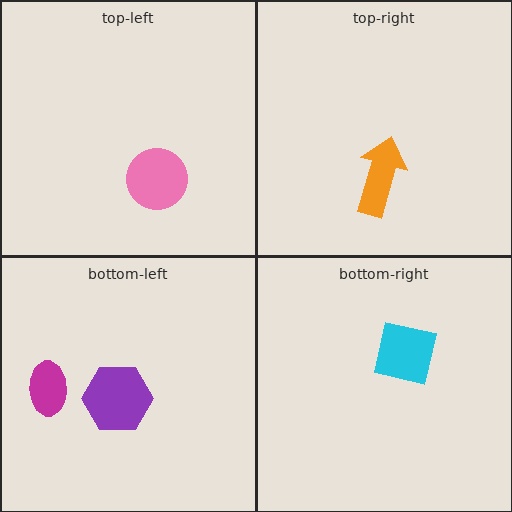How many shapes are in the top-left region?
1.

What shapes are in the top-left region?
The pink circle.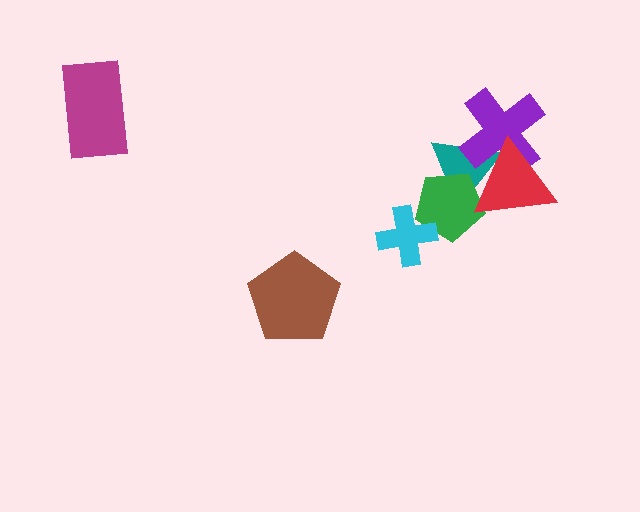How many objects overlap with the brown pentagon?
0 objects overlap with the brown pentagon.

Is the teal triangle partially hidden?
Yes, it is partially covered by another shape.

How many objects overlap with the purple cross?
2 objects overlap with the purple cross.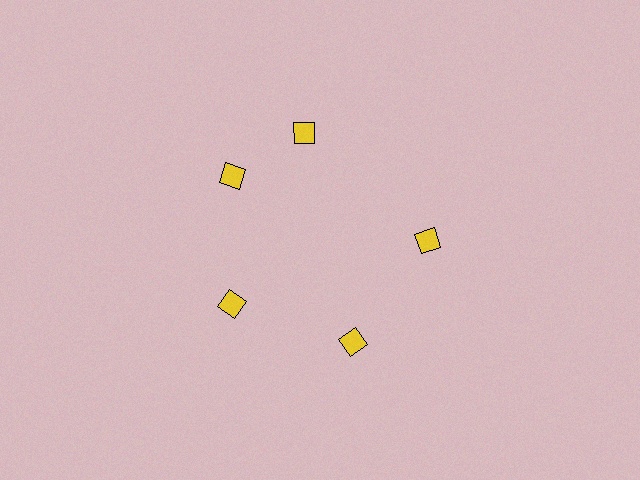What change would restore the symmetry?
The symmetry would be restored by rotating it back into even spacing with its neighbors so that all 5 diamonds sit at equal angles and equal distance from the center.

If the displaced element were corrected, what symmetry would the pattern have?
It would have 5-fold rotational symmetry — the pattern would map onto itself every 72 degrees.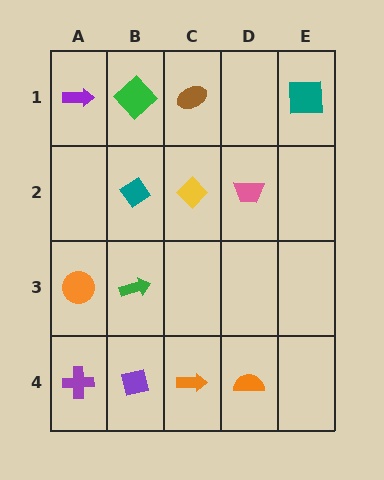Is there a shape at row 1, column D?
No, that cell is empty.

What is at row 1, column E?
A teal square.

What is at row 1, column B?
A green diamond.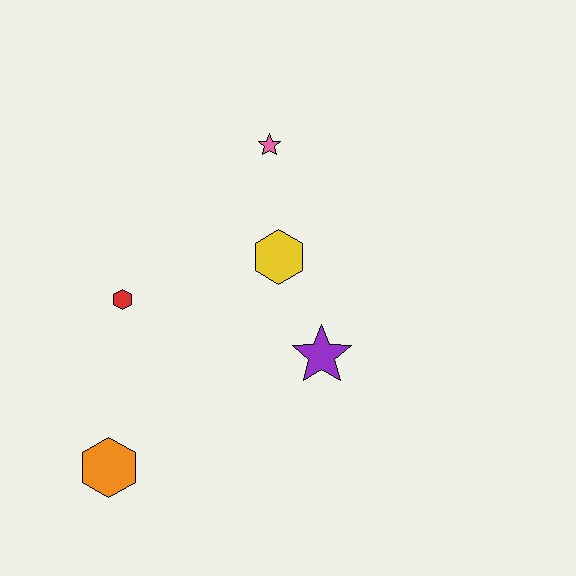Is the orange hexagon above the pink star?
No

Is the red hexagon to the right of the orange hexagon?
Yes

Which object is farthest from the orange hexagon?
The pink star is farthest from the orange hexagon.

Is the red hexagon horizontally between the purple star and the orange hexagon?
Yes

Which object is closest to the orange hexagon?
The red hexagon is closest to the orange hexagon.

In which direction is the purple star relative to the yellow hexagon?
The purple star is below the yellow hexagon.